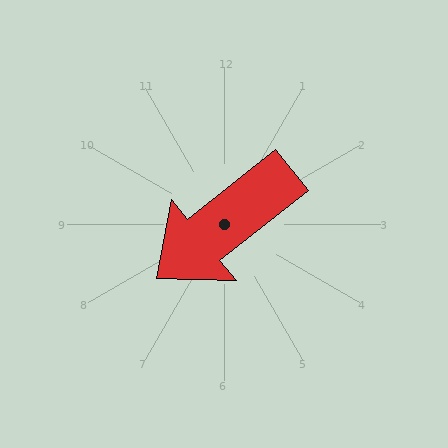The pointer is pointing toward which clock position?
Roughly 8 o'clock.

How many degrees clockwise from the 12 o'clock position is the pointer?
Approximately 231 degrees.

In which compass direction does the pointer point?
Southwest.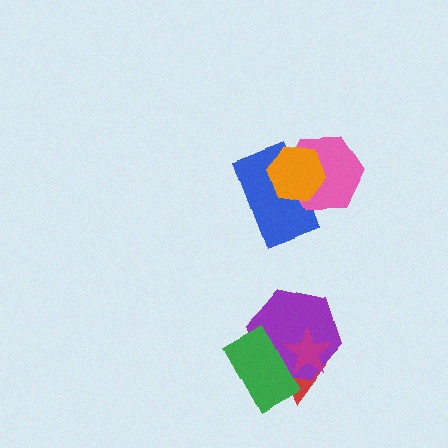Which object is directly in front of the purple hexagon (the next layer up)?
The magenta star is directly in front of the purple hexagon.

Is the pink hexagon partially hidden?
Yes, it is partially covered by another shape.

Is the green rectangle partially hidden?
No, no other shape covers it.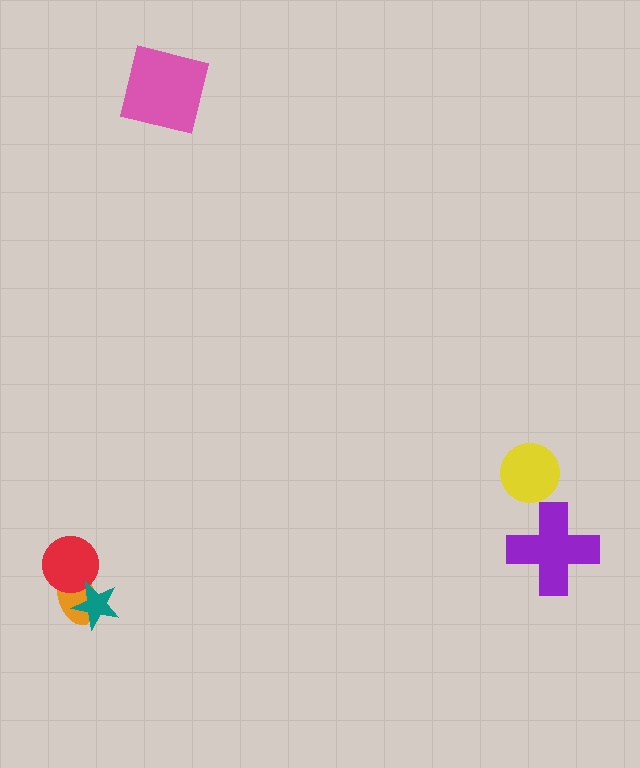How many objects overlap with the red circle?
2 objects overlap with the red circle.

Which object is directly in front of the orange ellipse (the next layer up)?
The red circle is directly in front of the orange ellipse.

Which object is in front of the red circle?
The teal star is in front of the red circle.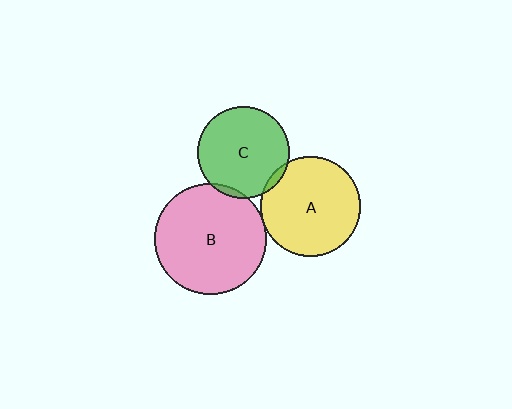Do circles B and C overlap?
Yes.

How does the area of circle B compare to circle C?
Approximately 1.5 times.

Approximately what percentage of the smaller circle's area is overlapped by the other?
Approximately 5%.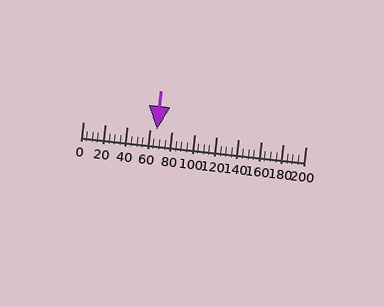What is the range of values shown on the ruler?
The ruler shows values from 0 to 200.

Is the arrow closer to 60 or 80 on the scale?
The arrow is closer to 60.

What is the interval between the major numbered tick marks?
The major tick marks are spaced 20 units apart.